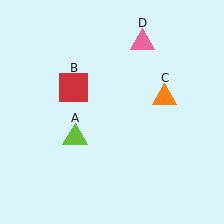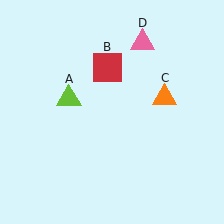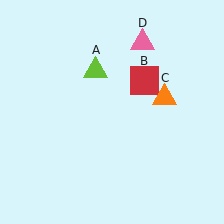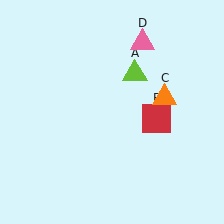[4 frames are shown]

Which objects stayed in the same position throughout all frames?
Orange triangle (object C) and pink triangle (object D) remained stationary.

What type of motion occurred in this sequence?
The lime triangle (object A), red square (object B) rotated clockwise around the center of the scene.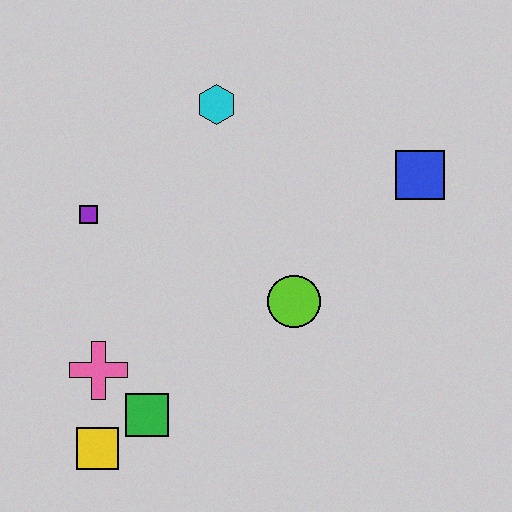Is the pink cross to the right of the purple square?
Yes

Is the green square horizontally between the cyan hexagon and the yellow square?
Yes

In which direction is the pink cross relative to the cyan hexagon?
The pink cross is below the cyan hexagon.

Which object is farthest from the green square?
The blue square is farthest from the green square.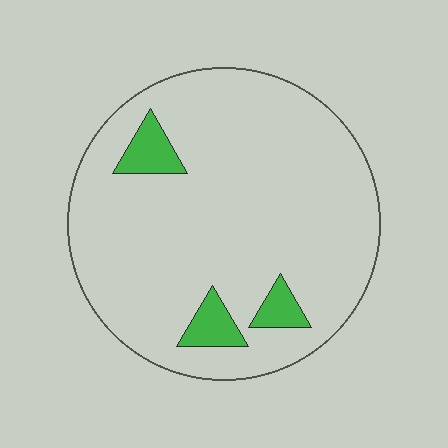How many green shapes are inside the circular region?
3.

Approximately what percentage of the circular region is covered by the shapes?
Approximately 10%.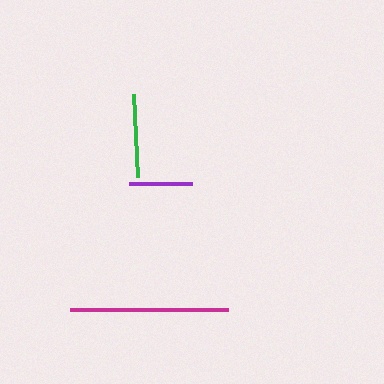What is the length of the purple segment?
The purple segment is approximately 63 pixels long.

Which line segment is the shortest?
The purple line is the shortest at approximately 63 pixels.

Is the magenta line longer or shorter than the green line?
The magenta line is longer than the green line.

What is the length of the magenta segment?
The magenta segment is approximately 157 pixels long.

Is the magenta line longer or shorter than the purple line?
The magenta line is longer than the purple line.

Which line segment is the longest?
The magenta line is the longest at approximately 157 pixels.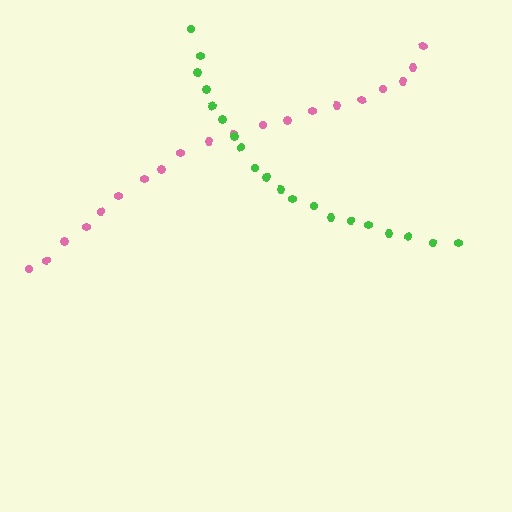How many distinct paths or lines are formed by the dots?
There are 2 distinct paths.